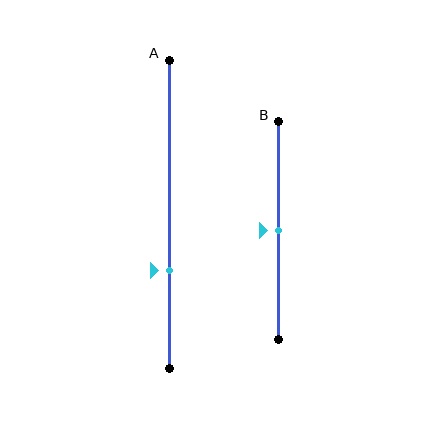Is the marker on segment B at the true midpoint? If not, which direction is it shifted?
Yes, the marker on segment B is at the true midpoint.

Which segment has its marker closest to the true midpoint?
Segment B has its marker closest to the true midpoint.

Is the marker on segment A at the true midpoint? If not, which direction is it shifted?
No, the marker on segment A is shifted downward by about 18% of the segment length.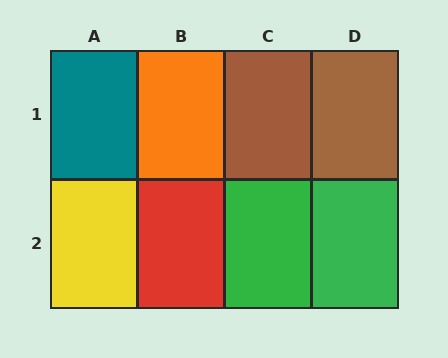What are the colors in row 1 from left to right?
Teal, orange, brown, brown.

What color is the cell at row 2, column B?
Red.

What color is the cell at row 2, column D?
Green.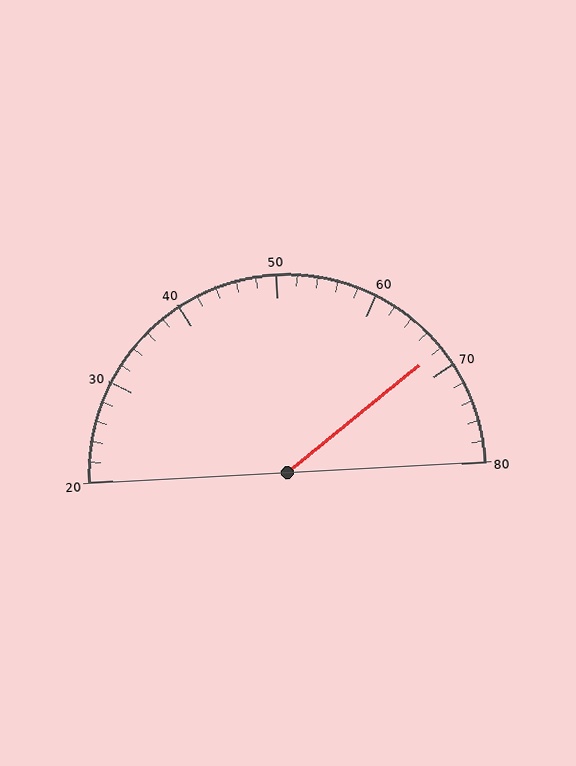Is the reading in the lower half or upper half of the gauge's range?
The reading is in the upper half of the range (20 to 80).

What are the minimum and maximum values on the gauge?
The gauge ranges from 20 to 80.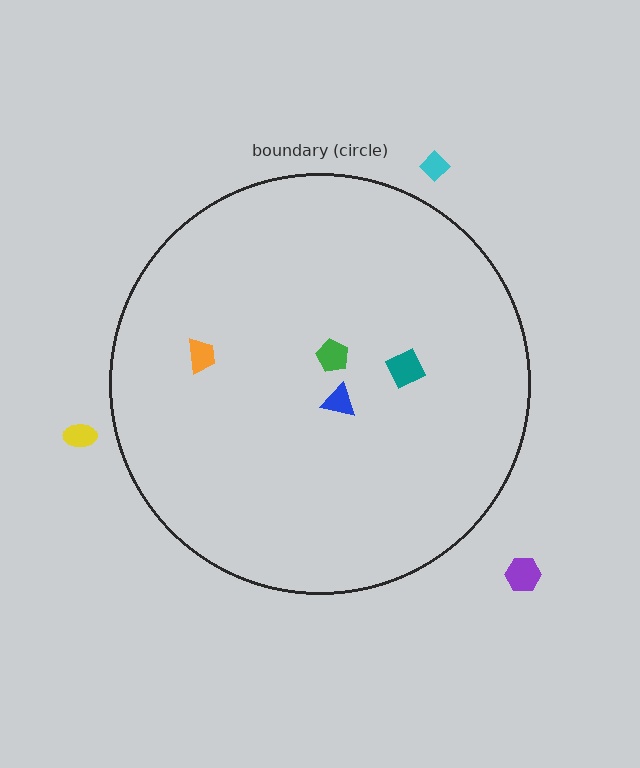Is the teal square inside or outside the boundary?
Inside.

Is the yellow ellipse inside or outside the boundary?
Outside.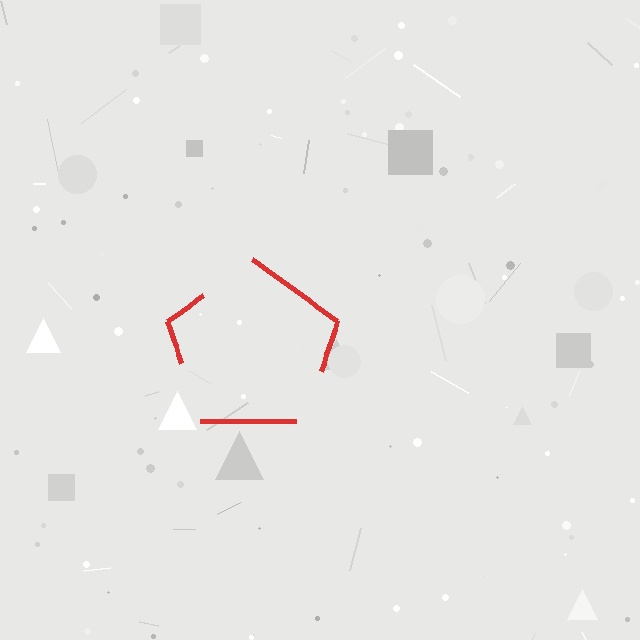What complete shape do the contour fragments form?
The contour fragments form a pentagon.